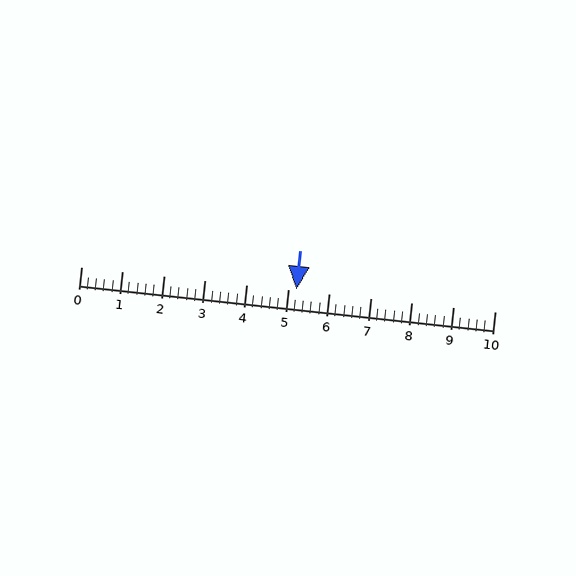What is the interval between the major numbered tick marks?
The major tick marks are spaced 1 units apart.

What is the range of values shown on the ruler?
The ruler shows values from 0 to 10.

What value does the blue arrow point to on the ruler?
The blue arrow points to approximately 5.2.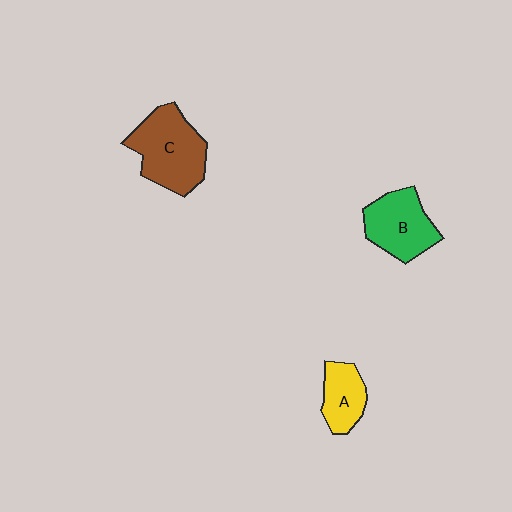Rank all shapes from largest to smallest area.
From largest to smallest: C (brown), B (green), A (yellow).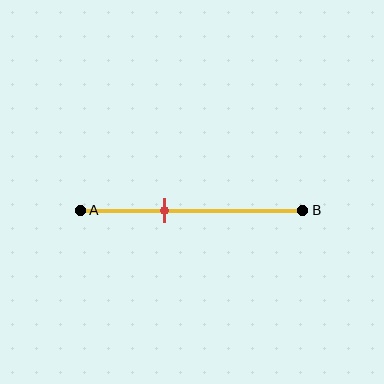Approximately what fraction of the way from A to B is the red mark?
The red mark is approximately 40% of the way from A to B.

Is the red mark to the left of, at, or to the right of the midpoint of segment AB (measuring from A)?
The red mark is to the left of the midpoint of segment AB.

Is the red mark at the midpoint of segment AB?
No, the mark is at about 40% from A, not at the 50% midpoint.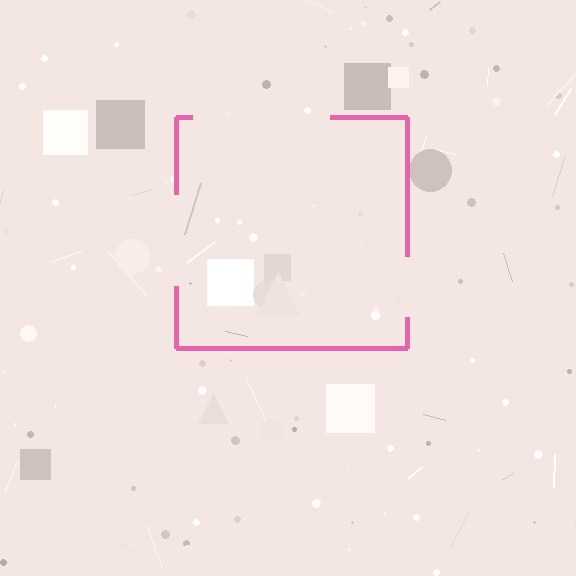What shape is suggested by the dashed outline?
The dashed outline suggests a square.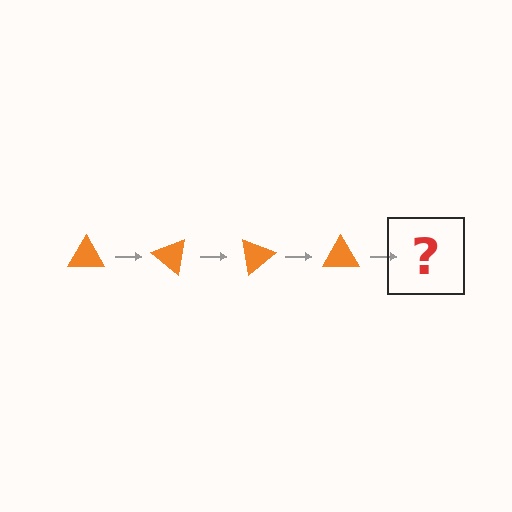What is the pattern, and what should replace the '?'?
The pattern is that the triangle rotates 40 degrees each step. The '?' should be an orange triangle rotated 160 degrees.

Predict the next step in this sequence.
The next step is an orange triangle rotated 160 degrees.